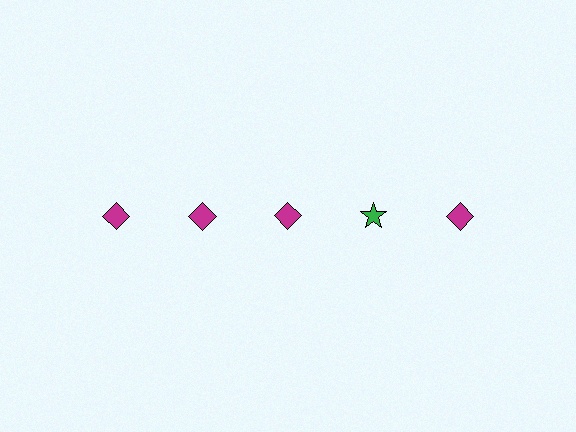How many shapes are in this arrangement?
There are 5 shapes arranged in a grid pattern.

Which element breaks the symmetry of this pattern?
The green star in the top row, second from right column breaks the symmetry. All other shapes are magenta diamonds.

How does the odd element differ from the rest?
It differs in both color (green instead of magenta) and shape (star instead of diamond).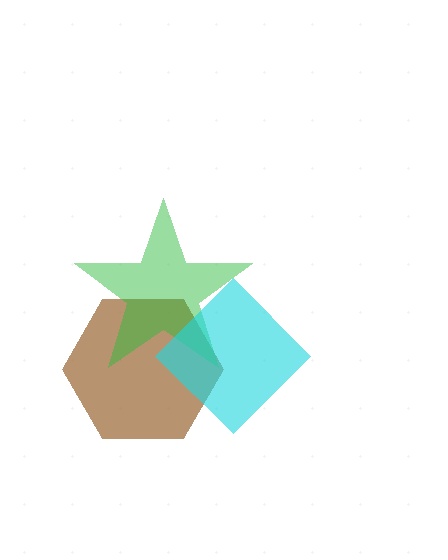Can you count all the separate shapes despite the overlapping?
Yes, there are 3 separate shapes.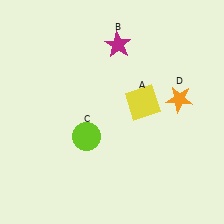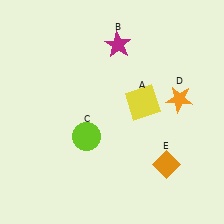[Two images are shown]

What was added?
An orange diamond (E) was added in Image 2.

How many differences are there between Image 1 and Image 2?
There is 1 difference between the two images.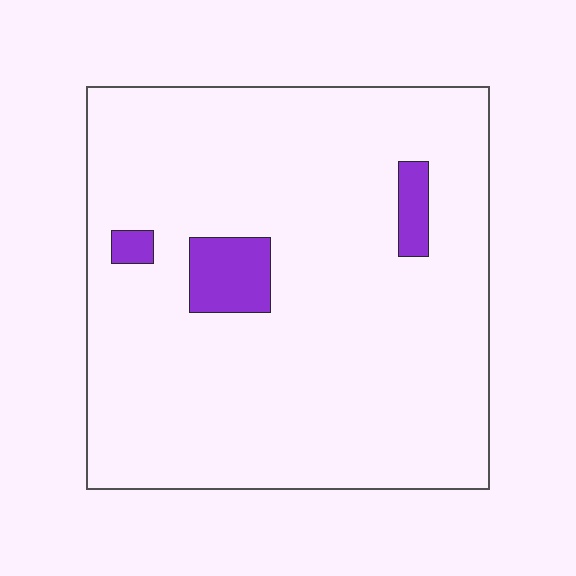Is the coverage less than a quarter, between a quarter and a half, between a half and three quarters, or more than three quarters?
Less than a quarter.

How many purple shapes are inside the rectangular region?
3.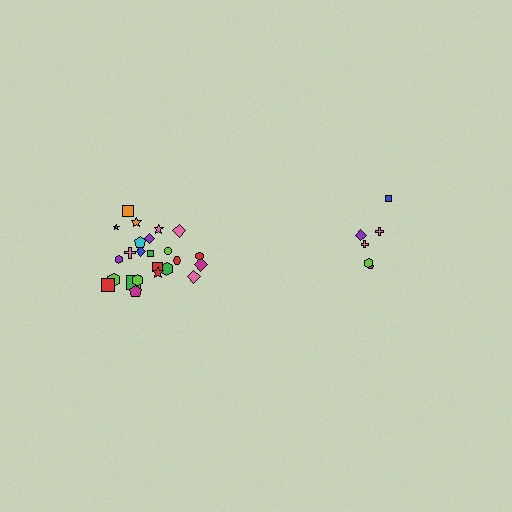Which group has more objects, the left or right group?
The left group.